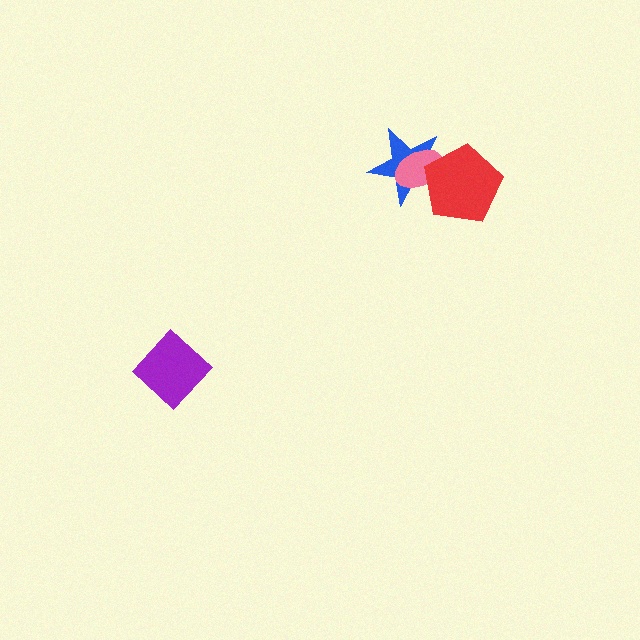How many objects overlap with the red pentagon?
2 objects overlap with the red pentagon.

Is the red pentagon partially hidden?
No, no other shape covers it.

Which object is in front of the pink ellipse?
The red pentagon is in front of the pink ellipse.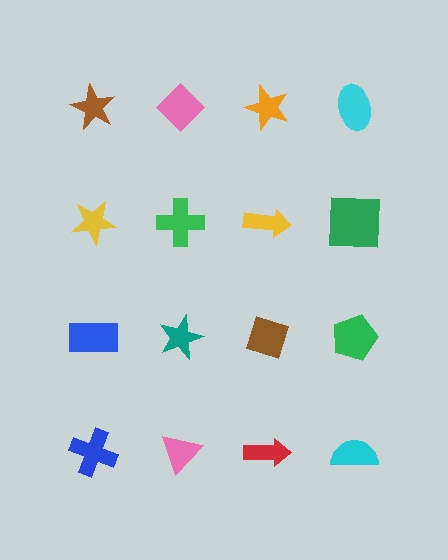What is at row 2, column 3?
A yellow arrow.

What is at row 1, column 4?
A cyan ellipse.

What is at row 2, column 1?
A yellow star.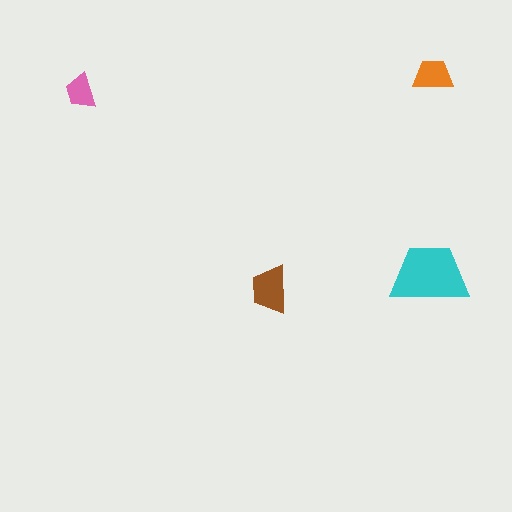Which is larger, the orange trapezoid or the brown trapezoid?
The brown one.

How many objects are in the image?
There are 4 objects in the image.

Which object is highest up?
The orange trapezoid is topmost.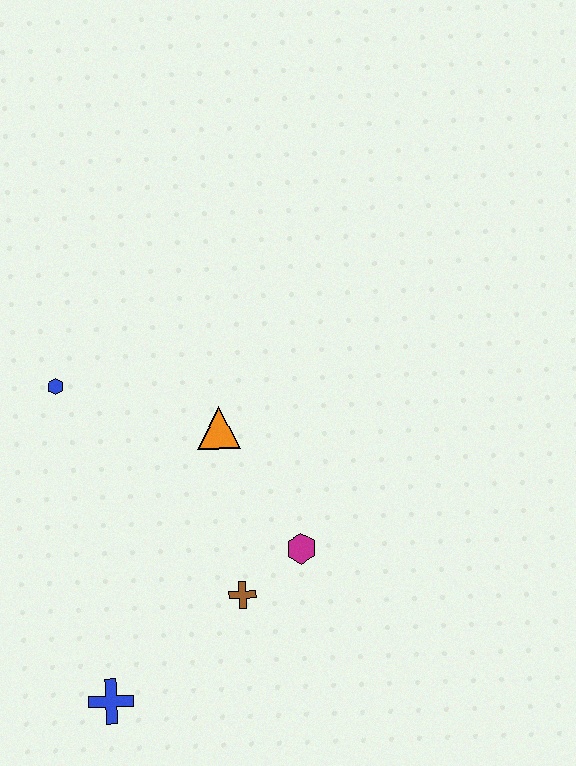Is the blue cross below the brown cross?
Yes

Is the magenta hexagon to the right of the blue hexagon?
Yes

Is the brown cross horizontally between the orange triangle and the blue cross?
No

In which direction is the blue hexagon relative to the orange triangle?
The blue hexagon is to the left of the orange triangle.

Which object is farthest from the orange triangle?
The blue cross is farthest from the orange triangle.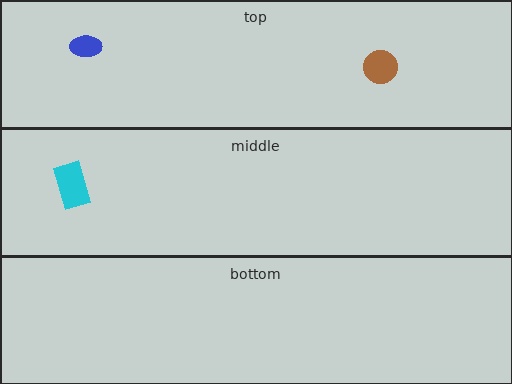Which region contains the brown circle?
The top region.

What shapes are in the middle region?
The cyan rectangle.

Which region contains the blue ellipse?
The top region.